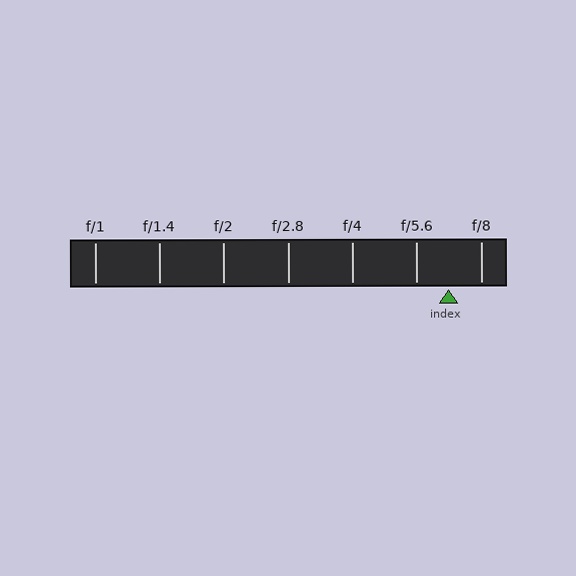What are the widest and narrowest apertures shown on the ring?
The widest aperture shown is f/1 and the narrowest is f/8.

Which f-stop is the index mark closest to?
The index mark is closest to f/5.6.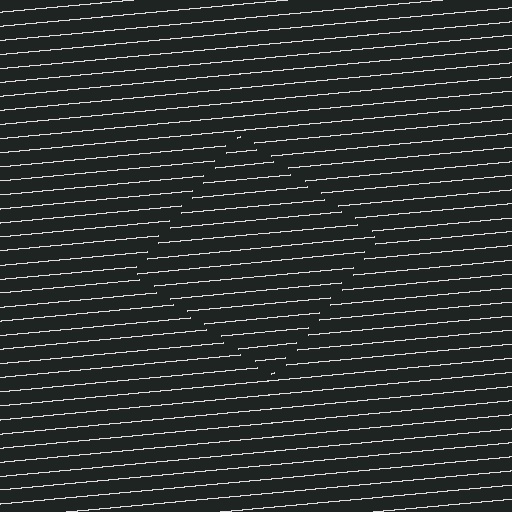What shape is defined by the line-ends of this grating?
An illusory square. The interior of the shape contains the same grating, shifted by half a period — the contour is defined by the phase discontinuity where line-ends from the inner and outer gratings abut.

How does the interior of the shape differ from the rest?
The interior of the shape contains the same grating, shifted by half a period — the contour is defined by the phase discontinuity where line-ends from the inner and outer gratings abut.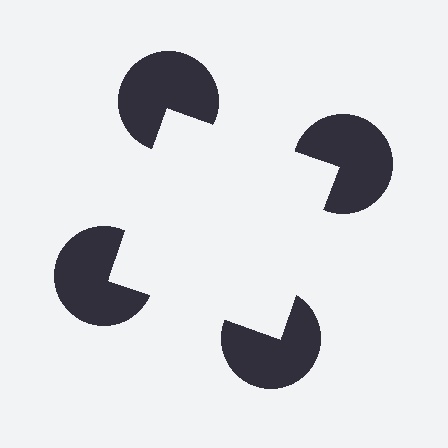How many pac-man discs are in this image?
There are 4 — one at each vertex of the illusory square.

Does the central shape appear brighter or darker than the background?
It typically appears slightly brighter than the background, even though no actual brightness change is drawn.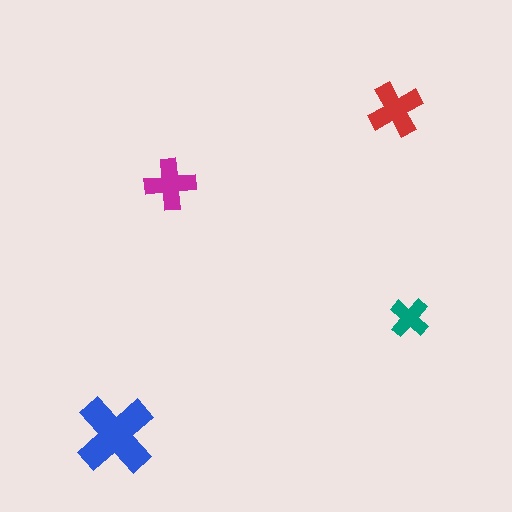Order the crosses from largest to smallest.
the blue one, the red one, the magenta one, the teal one.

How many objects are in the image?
There are 4 objects in the image.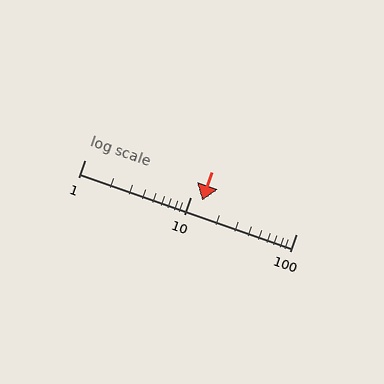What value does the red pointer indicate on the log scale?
The pointer indicates approximately 13.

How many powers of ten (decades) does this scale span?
The scale spans 2 decades, from 1 to 100.